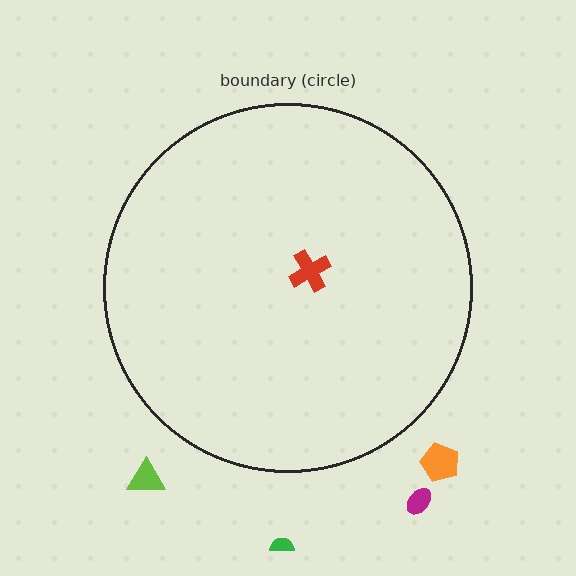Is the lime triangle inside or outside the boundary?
Outside.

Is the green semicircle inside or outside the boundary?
Outside.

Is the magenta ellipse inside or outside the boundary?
Outside.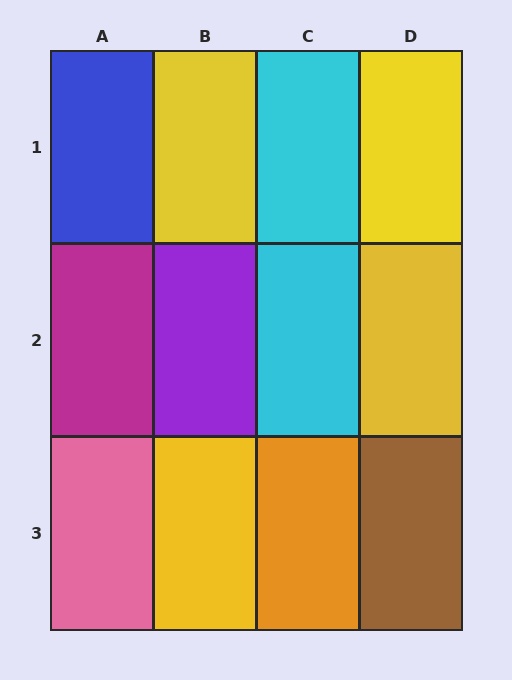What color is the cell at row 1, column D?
Yellow.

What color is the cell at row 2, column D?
Yellow.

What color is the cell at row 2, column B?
Purple.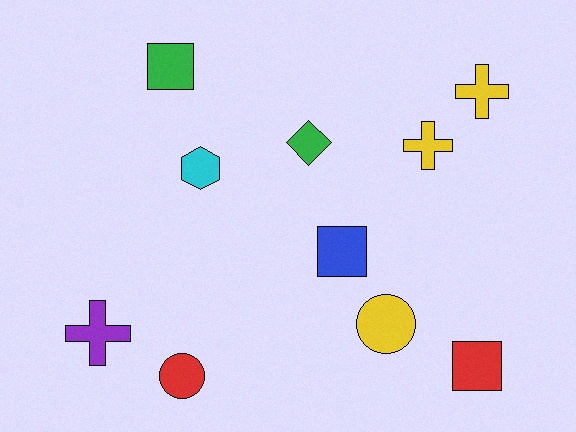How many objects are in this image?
There are 10 objects.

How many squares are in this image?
There are 3 squares.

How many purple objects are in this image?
There is 1 purple object.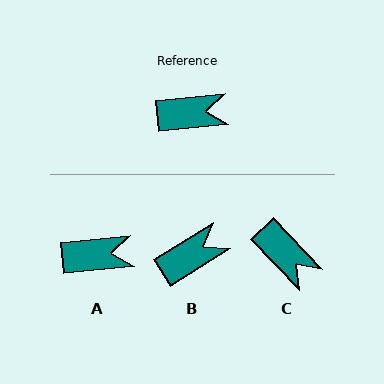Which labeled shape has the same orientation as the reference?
A.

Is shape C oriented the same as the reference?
No, it is off by about 52 degrees.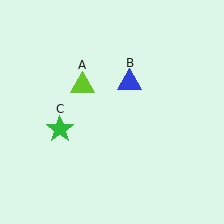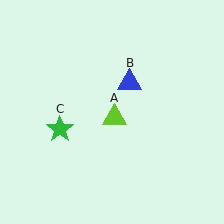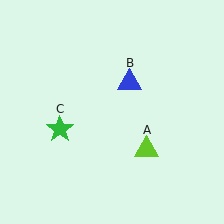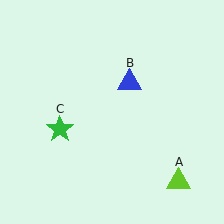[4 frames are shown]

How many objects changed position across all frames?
1 object changed position: lime triangle (object A).